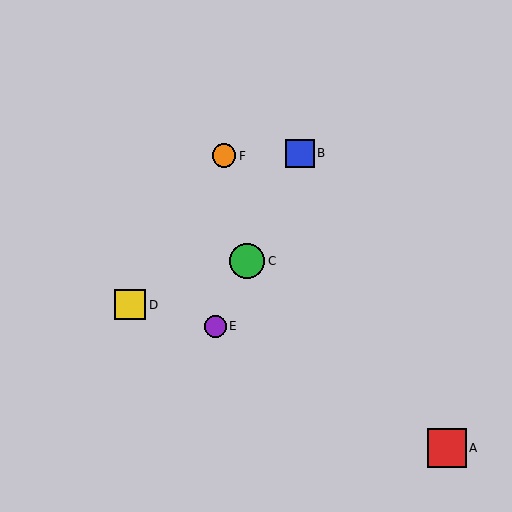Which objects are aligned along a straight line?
Objects B, C, E are aligned along a straight line.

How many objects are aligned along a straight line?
3 objects (B, C, E) are aligned along a straight line.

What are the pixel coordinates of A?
Object A is at (447, 448).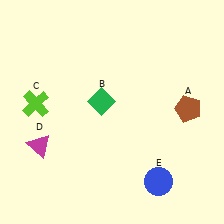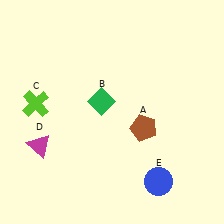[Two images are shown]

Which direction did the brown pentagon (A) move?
The brown pentagon (A) moved left.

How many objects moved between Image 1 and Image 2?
1 object moved between the two images.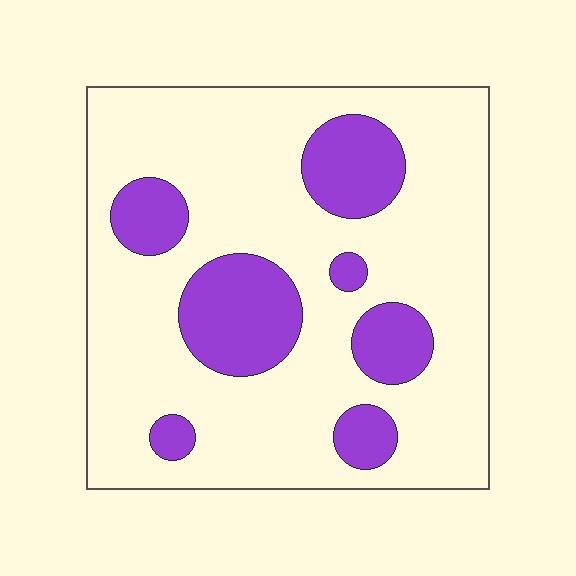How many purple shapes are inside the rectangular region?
7.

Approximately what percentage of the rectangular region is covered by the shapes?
Approximately 25%.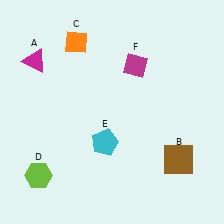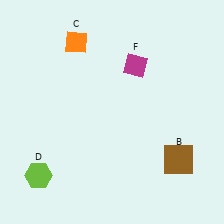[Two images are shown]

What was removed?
The magenta triangle (A), the cyan pentagon (E) were removed in Image 2.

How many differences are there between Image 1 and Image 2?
There are 2 differences between the two images.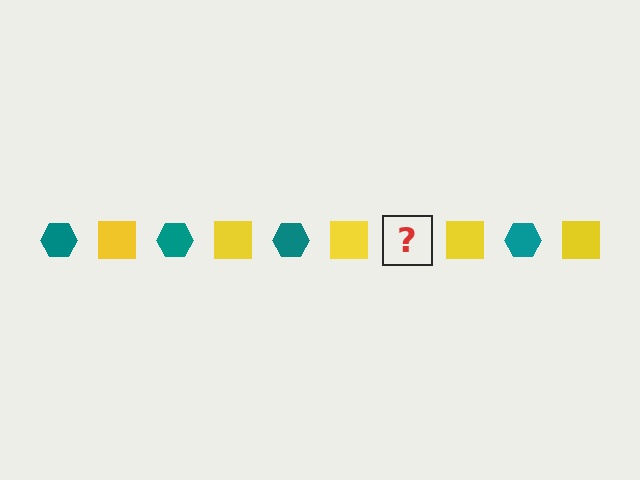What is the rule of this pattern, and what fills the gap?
The rule is that the pattern alternates between teal hexagon and yellow square. The gap should be filled with a teal hexagon.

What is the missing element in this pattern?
The missing element is a teal hexagon.